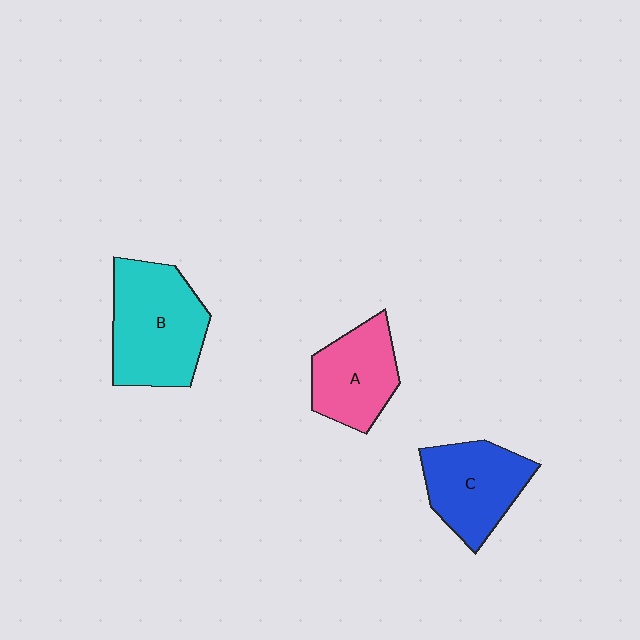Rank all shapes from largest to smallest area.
From largest to smallest: B (cyan), C (blue), A (pink).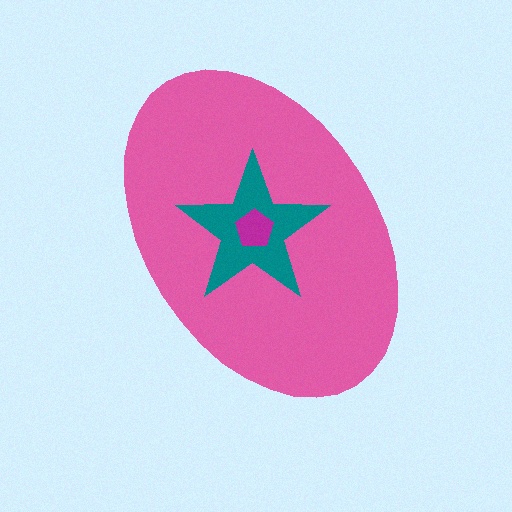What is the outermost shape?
The pink ellipse.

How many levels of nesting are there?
3.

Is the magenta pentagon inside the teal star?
Yes.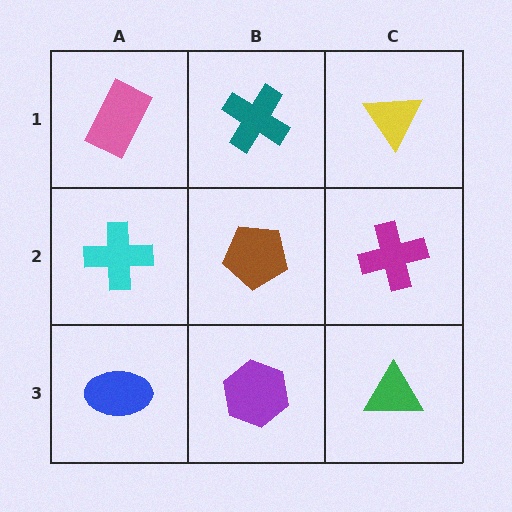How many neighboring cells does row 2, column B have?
4.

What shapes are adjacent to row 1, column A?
A cyan cross (row 2, column A), a teal cross (row 1, column B).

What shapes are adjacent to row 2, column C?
A yellow triangle (row 1, column C), a green triangle (row 3, column C), a brown pentagon (row 2, column B).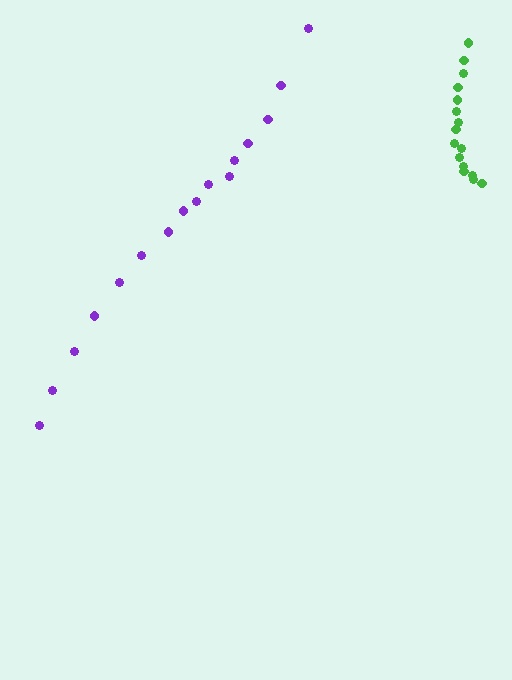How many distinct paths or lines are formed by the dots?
There are 2 distinct paths.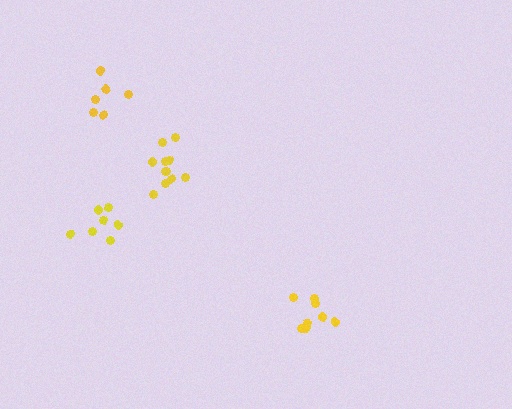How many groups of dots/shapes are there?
There are 4 groups.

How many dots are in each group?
Group 1: 7 dots, Group 2: 6 dots, Group 3: 11 dots, Group 4: 9 dots (33 total).